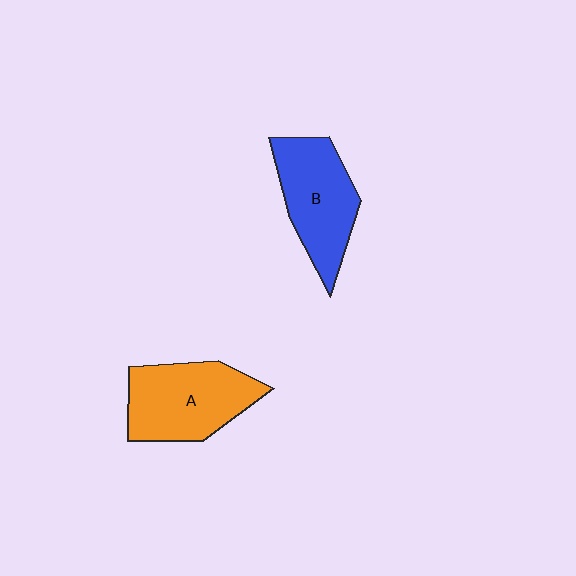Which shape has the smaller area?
Shape B (blue).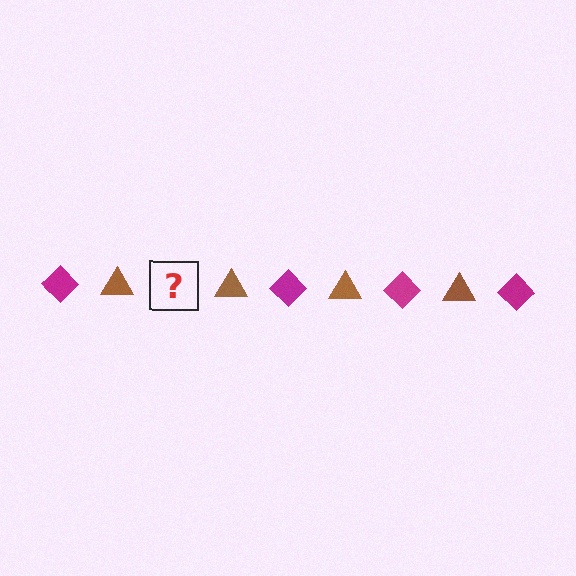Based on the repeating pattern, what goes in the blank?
The blank should be a magenta diamond.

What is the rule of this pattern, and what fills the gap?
The rule is that the pattern alternates between magenta diamond and brown triangle. The gap should be filled with a magenta diamond.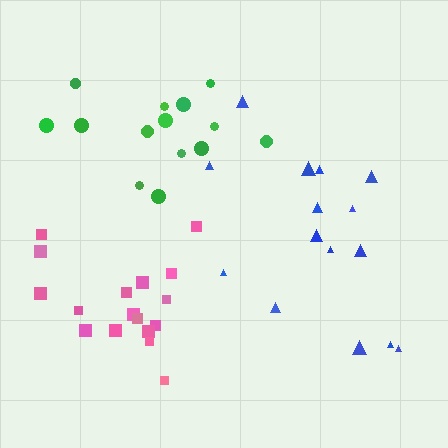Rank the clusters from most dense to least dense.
pink, green, blue.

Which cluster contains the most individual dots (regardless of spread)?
Pink (17).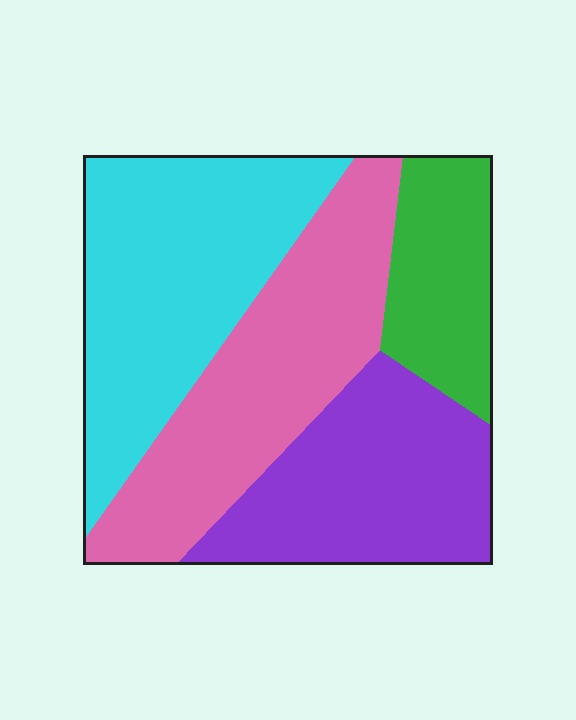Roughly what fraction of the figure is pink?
Pink takes up between a quarter and a half of the figure.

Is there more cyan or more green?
Cyan.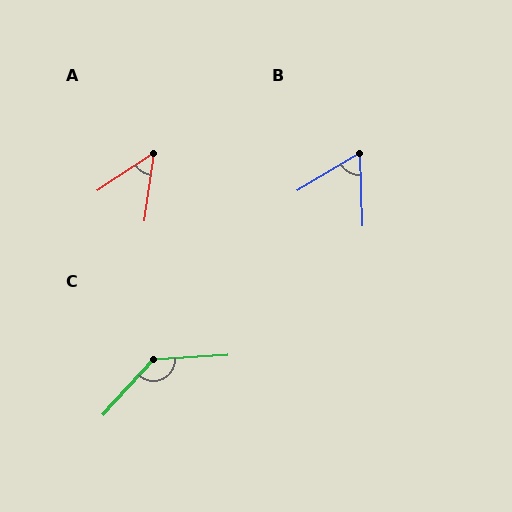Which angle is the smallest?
A, at approximately 49 degrees.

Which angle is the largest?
C, at approximately 136 degrees.